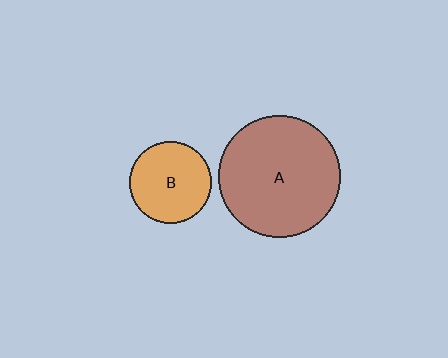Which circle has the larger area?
Circle A (brown).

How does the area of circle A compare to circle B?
Approximately 2.2 times.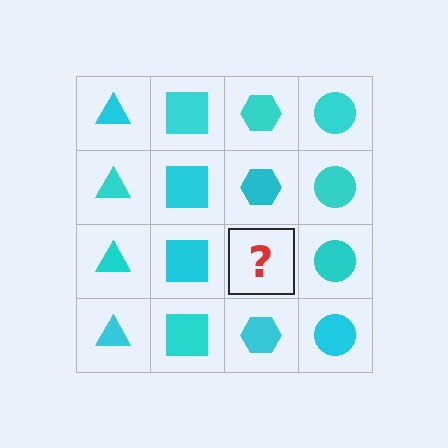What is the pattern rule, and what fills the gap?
The rule is that each column has a consistent shape. The gap should be filled with a cyan hexagon.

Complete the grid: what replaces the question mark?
The question mark should be replaced with a cyan hexagon.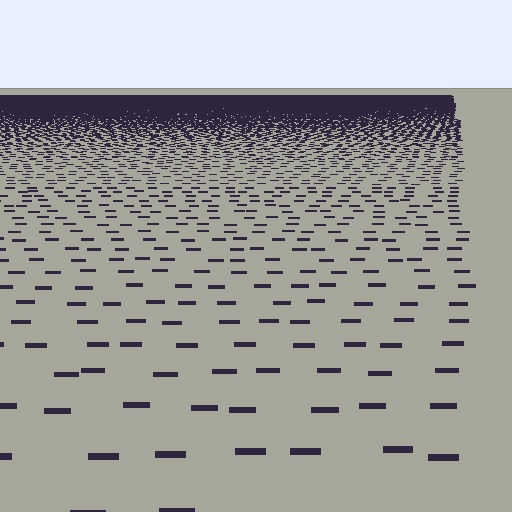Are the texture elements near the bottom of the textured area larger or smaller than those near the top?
Larger. Near the bottom, elements are closer to the viewer and appear at a bigger on-screen size.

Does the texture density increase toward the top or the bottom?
Density increases toward the top.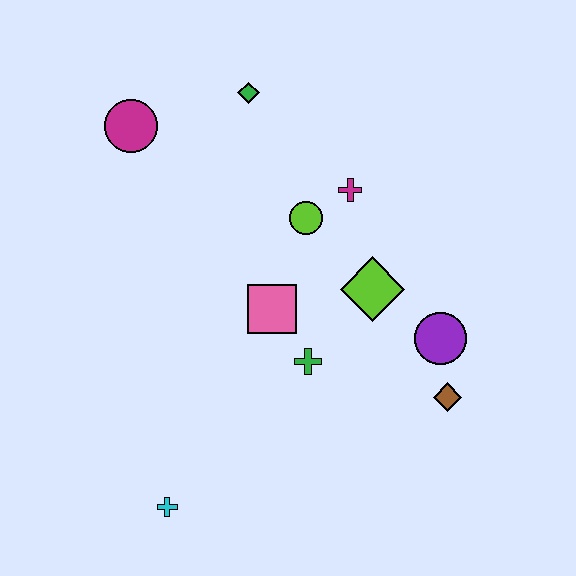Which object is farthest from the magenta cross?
The cyan cross is farthest from the magenta cross.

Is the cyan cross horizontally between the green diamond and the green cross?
No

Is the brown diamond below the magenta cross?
Yes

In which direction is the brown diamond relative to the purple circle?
The brown diamond is below the purple circle.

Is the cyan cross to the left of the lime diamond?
Yes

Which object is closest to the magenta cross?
The lime circle is closest to the magenta cross.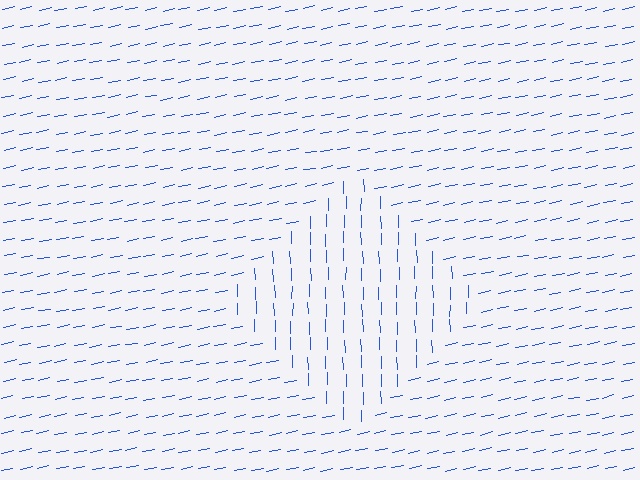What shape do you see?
I see a diamond.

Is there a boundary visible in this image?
Yes, there is a texture boundary formed by a change in line orientation.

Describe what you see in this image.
The image is filled with small blue line segments. A diamond region in the image has lines oriented differently from the surrounding lines, creating a visible texture boundary.